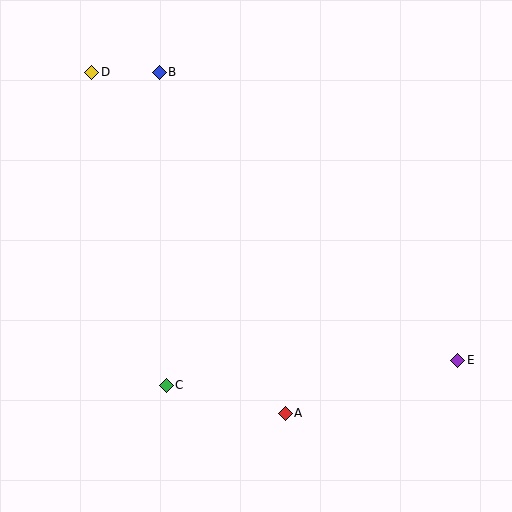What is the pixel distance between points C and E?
The distance between C and E is 293 pixels.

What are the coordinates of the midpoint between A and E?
The midpoint between A and E is at (372, 387).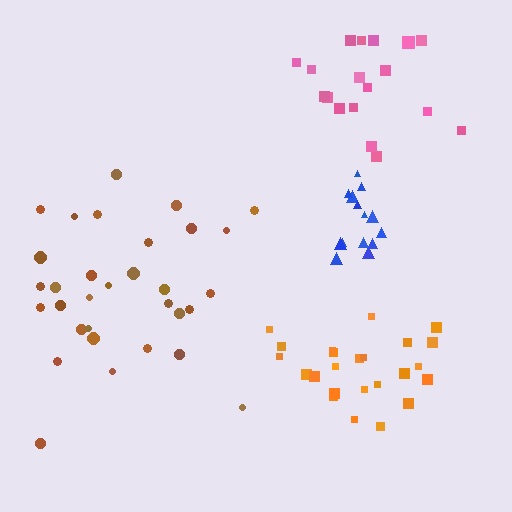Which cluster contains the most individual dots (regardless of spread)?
Brown (32).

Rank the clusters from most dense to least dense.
blue, orange, pink, brown.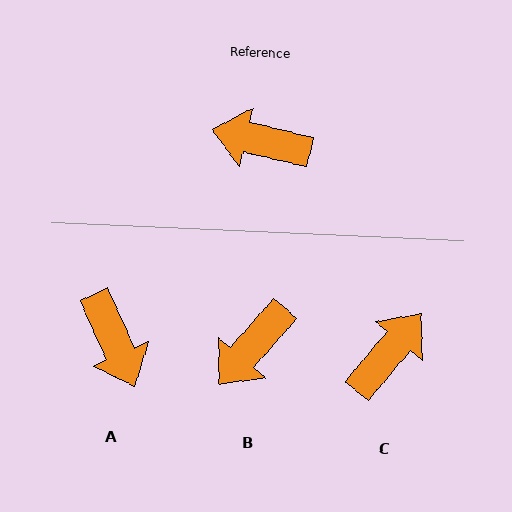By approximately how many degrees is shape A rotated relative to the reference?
Approximately 127 degrees counter-clockwise.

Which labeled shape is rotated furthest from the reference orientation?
A, about 127 degrees away.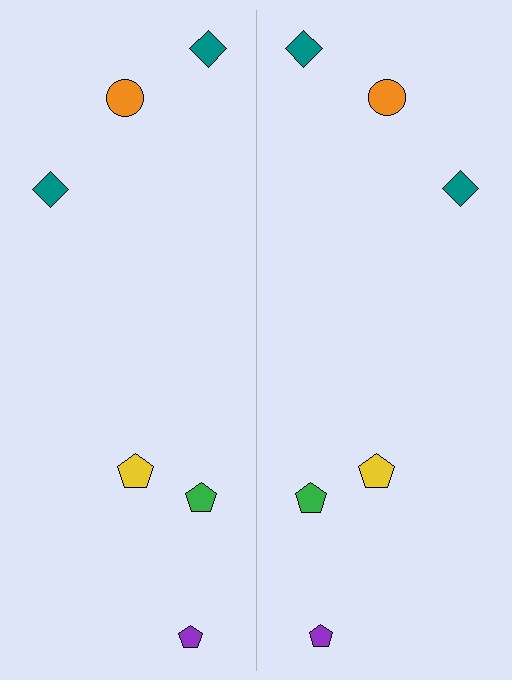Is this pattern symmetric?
Yes, this pattern has bilateral (reflection) symmetry.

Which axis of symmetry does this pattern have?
The pattern has a vertical axis of symmetry running through the center of the image.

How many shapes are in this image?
There are 12 shapes in this image.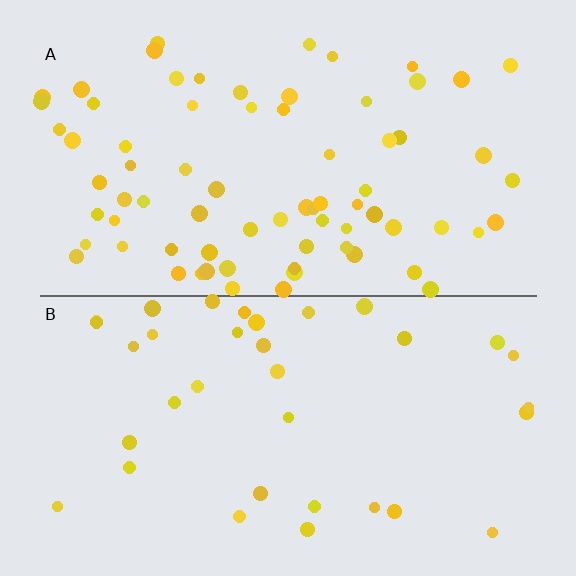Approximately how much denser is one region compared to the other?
Approximately 2.1× — region A over region B.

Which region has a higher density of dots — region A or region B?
A (the top).